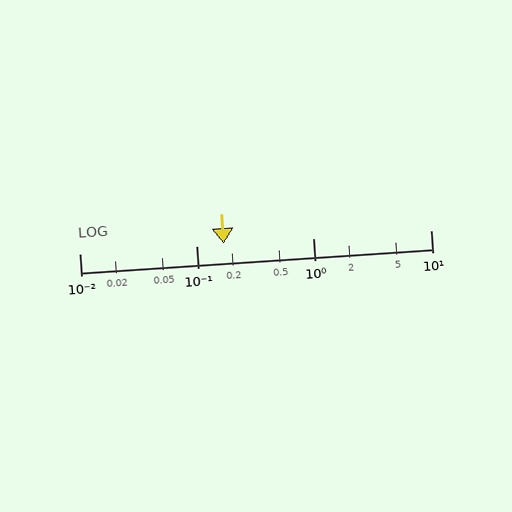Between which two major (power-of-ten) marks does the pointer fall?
The pointer is between 0.1 and 1.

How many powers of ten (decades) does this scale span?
The scale spans 3 decades, from 0.01 to 10.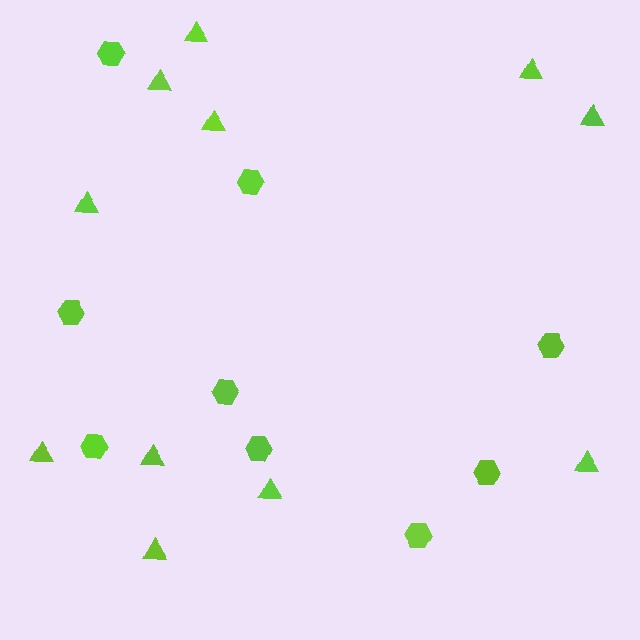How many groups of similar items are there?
There are 2 groups: one group of hexagons (9) and one group of triangles (11).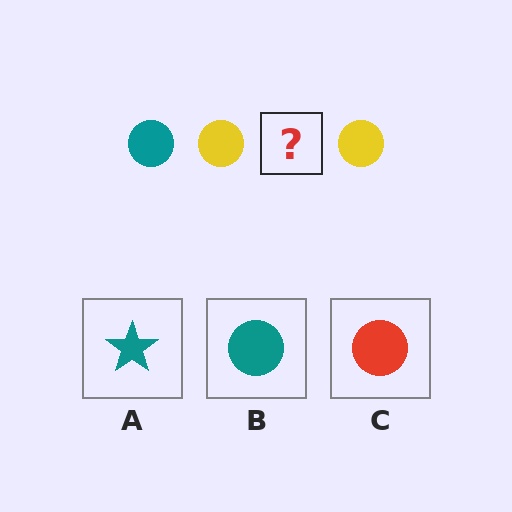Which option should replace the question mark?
Option B.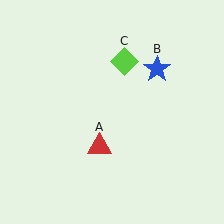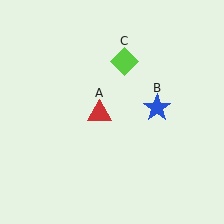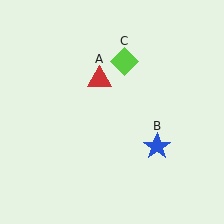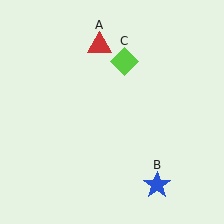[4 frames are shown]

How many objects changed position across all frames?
2 objects changed position: red triangle (object A), blue star (object B).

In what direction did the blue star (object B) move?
The blue star (object B) moved down.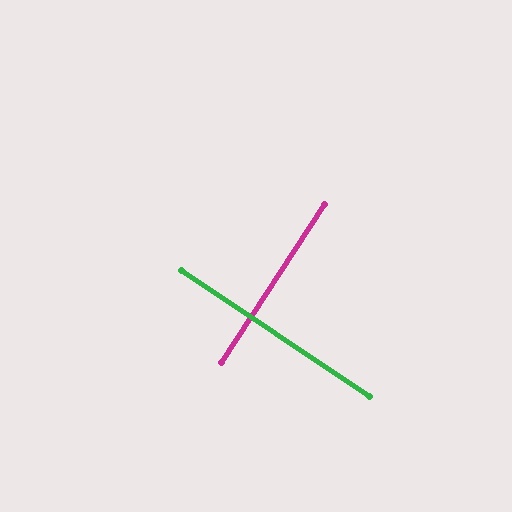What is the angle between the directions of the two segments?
Approximately 89 degrees.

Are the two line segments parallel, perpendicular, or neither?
Perpendicular — they meet at approximately 89°.